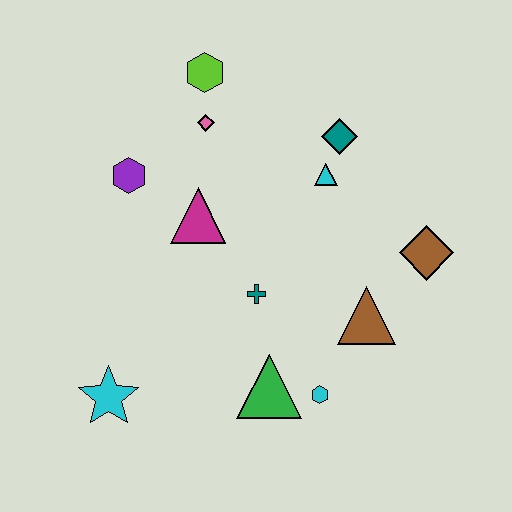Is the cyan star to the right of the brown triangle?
No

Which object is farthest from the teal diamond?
The cyan star is farthest from the teal diamond.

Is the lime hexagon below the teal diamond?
No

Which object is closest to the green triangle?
The cyan hexagon is closest to the green triangle.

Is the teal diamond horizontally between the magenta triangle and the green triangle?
No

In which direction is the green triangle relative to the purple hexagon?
The green triangle is below the purple hexagon.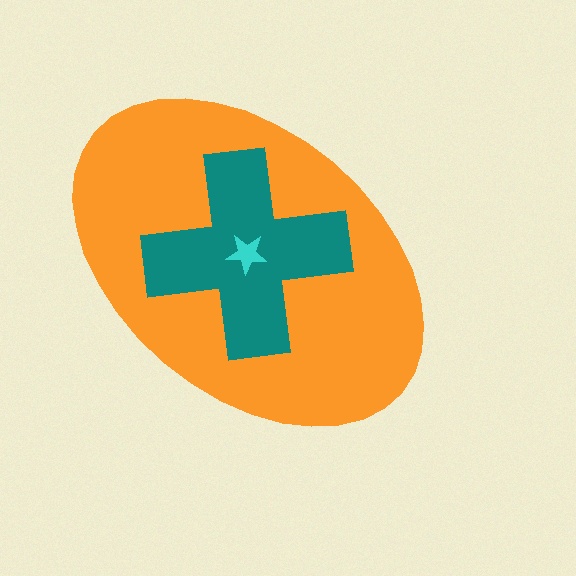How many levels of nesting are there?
3.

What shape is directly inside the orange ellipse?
The teal cross.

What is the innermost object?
The cyan star.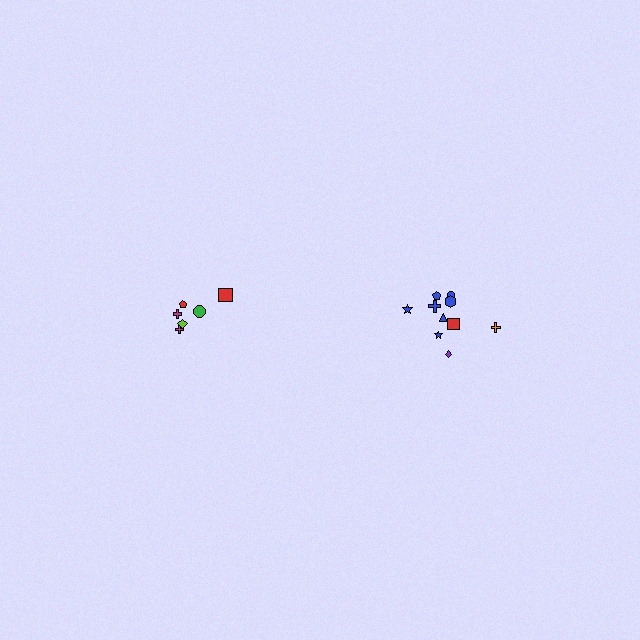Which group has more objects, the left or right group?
The right group.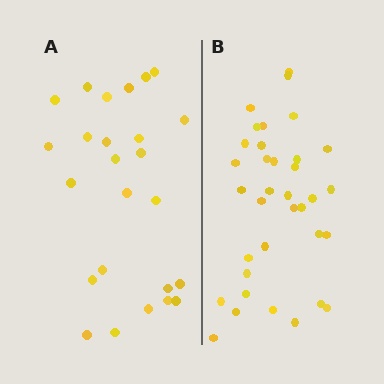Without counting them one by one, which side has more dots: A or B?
Region B (the right region) has more dots.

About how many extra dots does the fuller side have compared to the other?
Region B has roughly 10 or so more dots than region A.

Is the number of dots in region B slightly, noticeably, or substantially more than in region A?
Region B has noticeably more, but not dramatically so. The ratio is roughly 1.4 to 1.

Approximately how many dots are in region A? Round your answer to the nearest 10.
About 20 dots. (The exact count is 25, which rounds to 20.)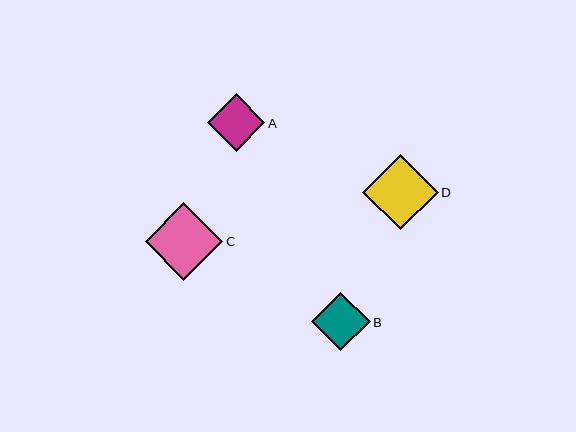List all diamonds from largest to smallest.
From largest to smallest: C, D, B, A.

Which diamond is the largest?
Diamond C is the largest with a size of approximately 78 pixels.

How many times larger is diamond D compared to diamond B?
Diamond D is approximately 1.3 times the size of diamond B.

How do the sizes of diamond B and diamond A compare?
Diamond B and diamond A are approximately the same size.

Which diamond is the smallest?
Diamond A is the smallest with a size of approximately 57 pixels.